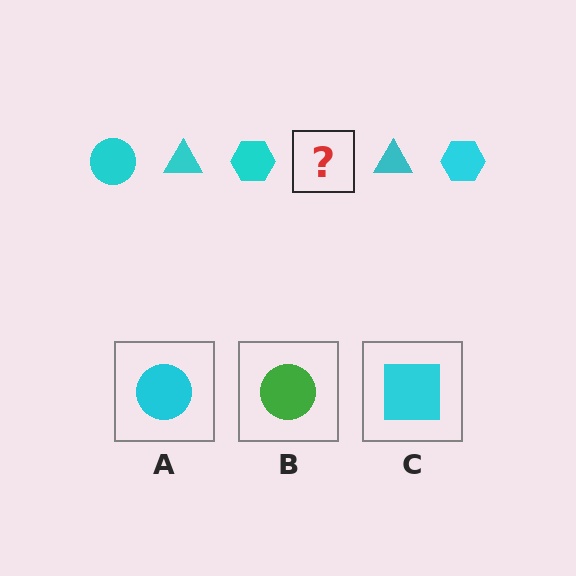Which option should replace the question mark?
Option A.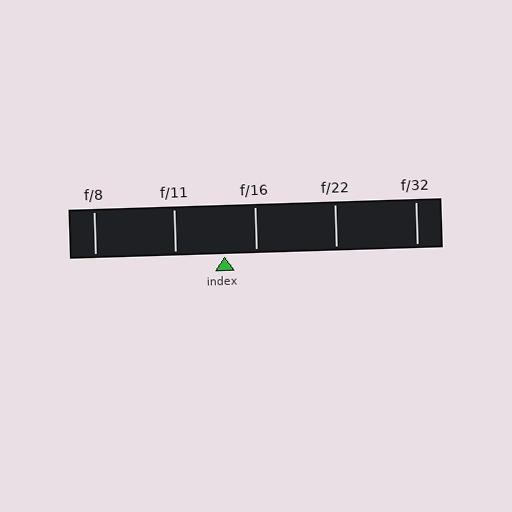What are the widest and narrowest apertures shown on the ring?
The widest aperture shown is f/8 and the narrowest is f/32.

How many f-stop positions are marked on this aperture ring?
There are 5 f-stop positions marked.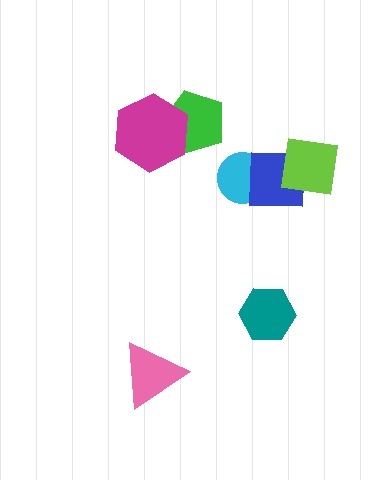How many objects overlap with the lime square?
1 object overlaps with the lime square.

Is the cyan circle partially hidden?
Yes, it is partially covered by another shape.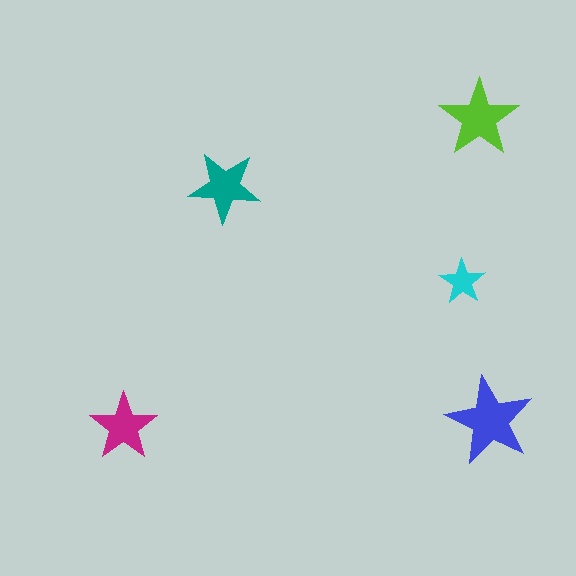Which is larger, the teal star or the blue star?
The blue one.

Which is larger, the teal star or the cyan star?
The teal one.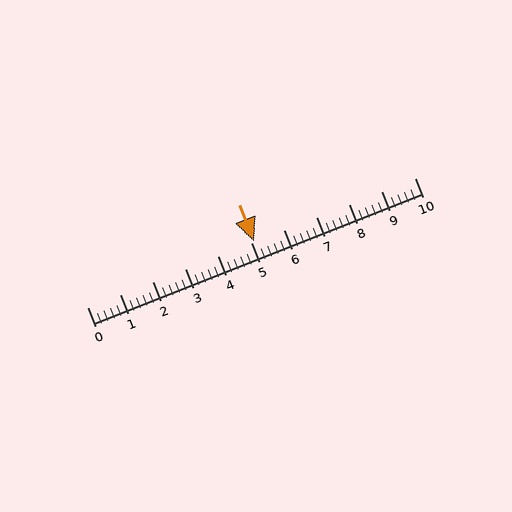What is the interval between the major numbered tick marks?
The major tick marks are spaced 1 units apart.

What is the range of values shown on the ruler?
The ruler shows values from 0 to 10.